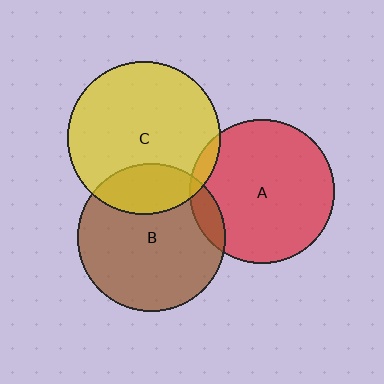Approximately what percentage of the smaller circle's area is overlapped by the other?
Approximately 5%.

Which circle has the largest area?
Circle C (yellow).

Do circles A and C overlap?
Yes.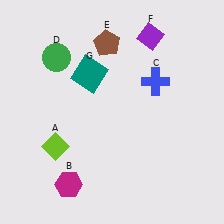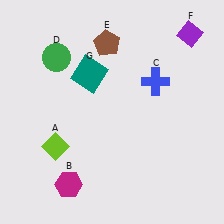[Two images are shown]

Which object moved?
The purple diamond (F) moved right.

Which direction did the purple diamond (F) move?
The purple diamond (F) moved right.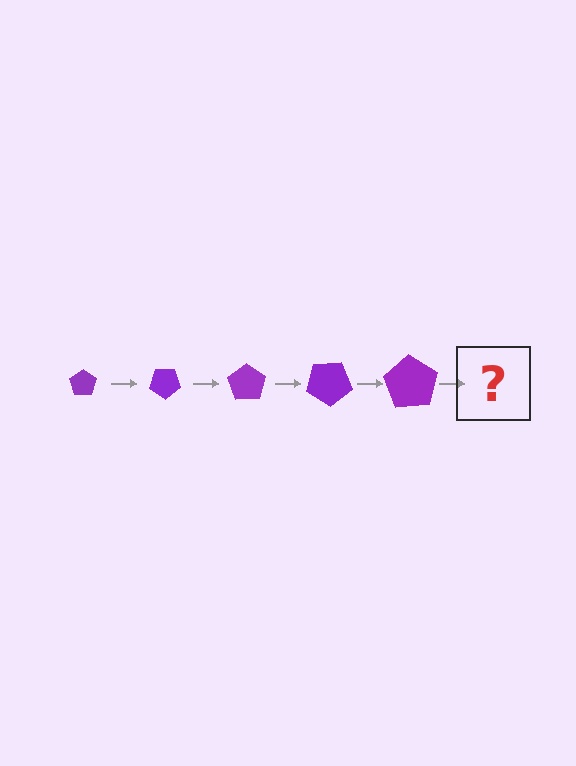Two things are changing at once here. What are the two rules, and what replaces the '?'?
The two rules are that the pentagon grows larger each step and it rotates 35 degrees each step. The '?' should be a pentagon, larger than the previous one and rotated 175 degrees from the start.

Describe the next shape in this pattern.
It should be a pentagon, larger than the previous one and rotated 175 degrees from the start.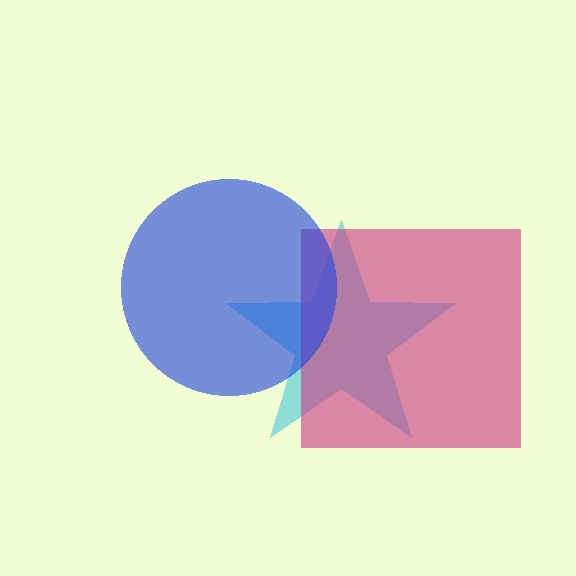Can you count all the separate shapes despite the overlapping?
Yes, there are 3 separate shapes.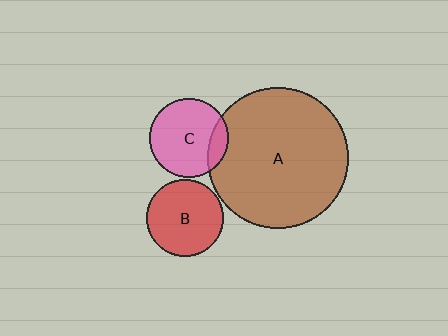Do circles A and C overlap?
Yes.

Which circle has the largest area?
Circle A (brown).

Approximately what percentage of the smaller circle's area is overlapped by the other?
Approximately 15%.